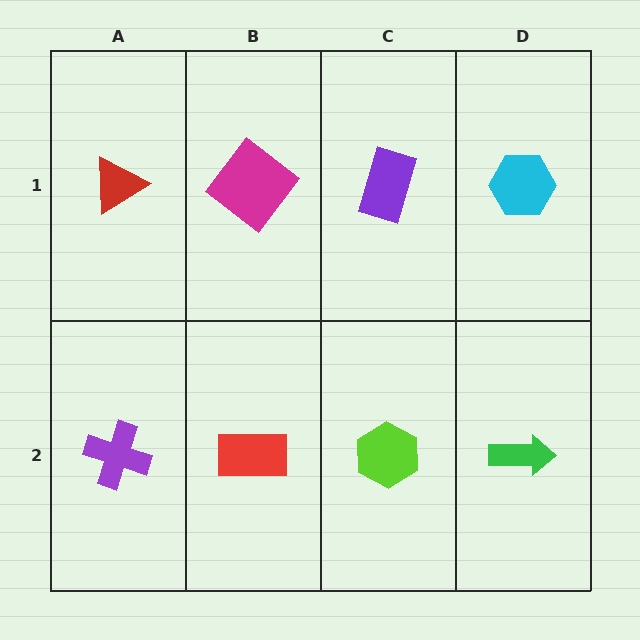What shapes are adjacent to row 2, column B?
A magenta diamond (row 1, column B), a purple cross (row 2, column A), a lime hexagon (row 2, column C).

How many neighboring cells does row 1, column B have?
3.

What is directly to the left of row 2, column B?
A purple cross.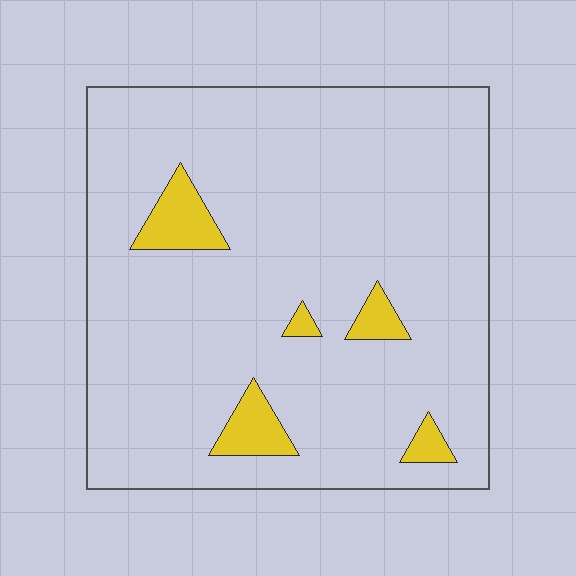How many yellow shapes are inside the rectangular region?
5.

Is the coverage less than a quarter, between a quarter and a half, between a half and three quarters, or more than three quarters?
Less than a quarter.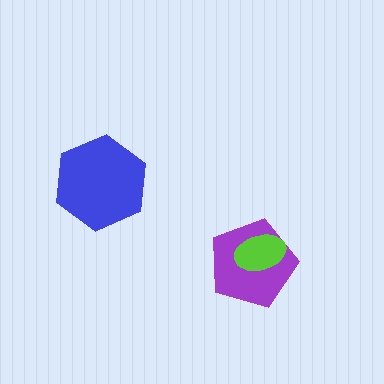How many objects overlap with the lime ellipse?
1 object overlaps with the lime ellipse.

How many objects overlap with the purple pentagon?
1 object overlaps with the purple pentagon.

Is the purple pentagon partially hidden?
Yes, it is partially covered by another shape.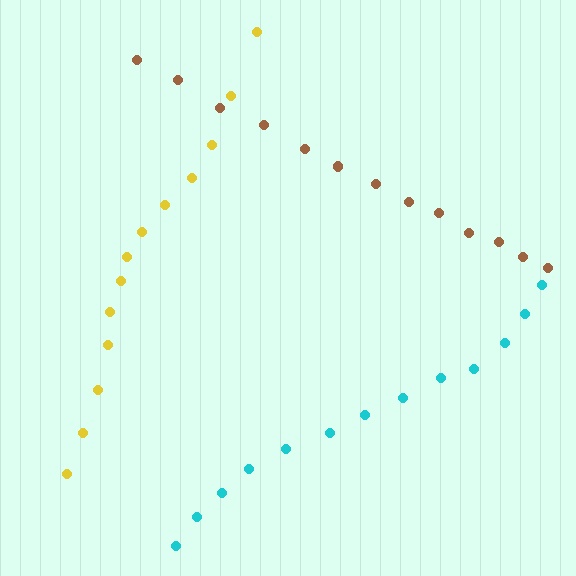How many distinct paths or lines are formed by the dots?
There are 3 distinct paths.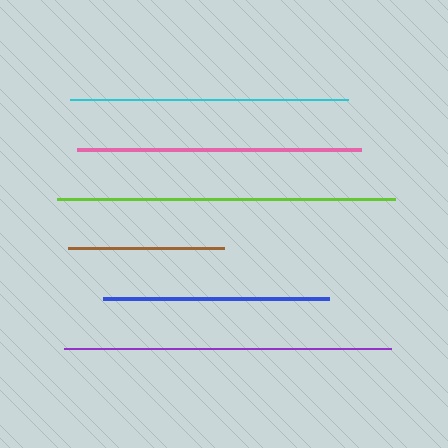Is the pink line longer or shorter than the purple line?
The purple line is longer than the pink line.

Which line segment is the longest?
The lime line is the longest at approximately 339 pixels.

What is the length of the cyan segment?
The cyan segment is approximately 278 pixels long.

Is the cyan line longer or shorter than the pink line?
The pink line is longer than the cyan line.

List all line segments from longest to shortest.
From longest to shortest: lime, purple, pink, cyan, blue, brown.